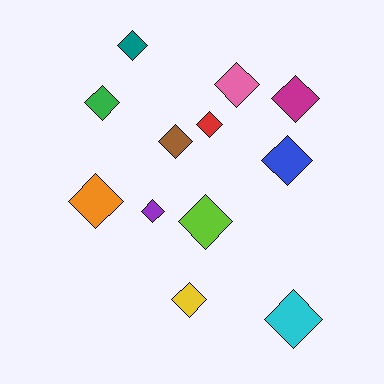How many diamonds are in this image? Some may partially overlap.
There are 12 diamonds.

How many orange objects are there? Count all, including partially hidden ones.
There is 1 orange object.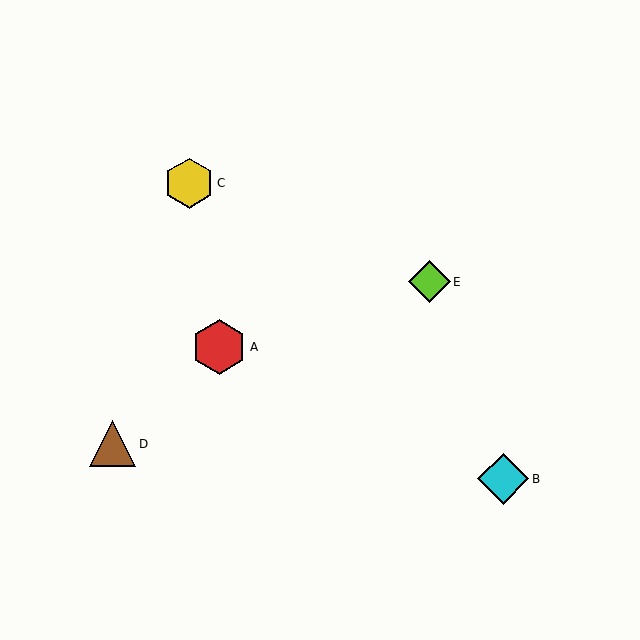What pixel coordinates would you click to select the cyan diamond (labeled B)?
Click at (503, 479) to select the cyan diamond B.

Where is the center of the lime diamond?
The center of the lime diamond is at (429, 282).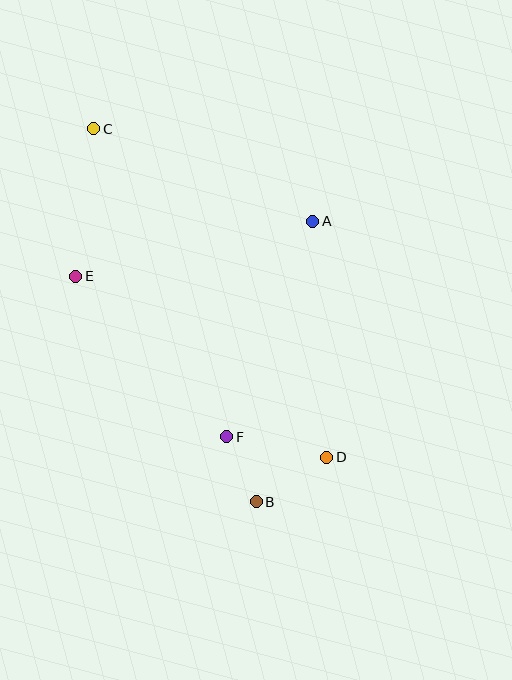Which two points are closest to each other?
Points B and F are closest to each other.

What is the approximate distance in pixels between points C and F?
The distance between C and F is approximately 336 pixels.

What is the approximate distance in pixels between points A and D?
The distance between A and D is approximately 236 pixels.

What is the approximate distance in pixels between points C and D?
The distance between C and D is approximately 403 pixels.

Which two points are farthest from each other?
Points B and C are farthest from each other.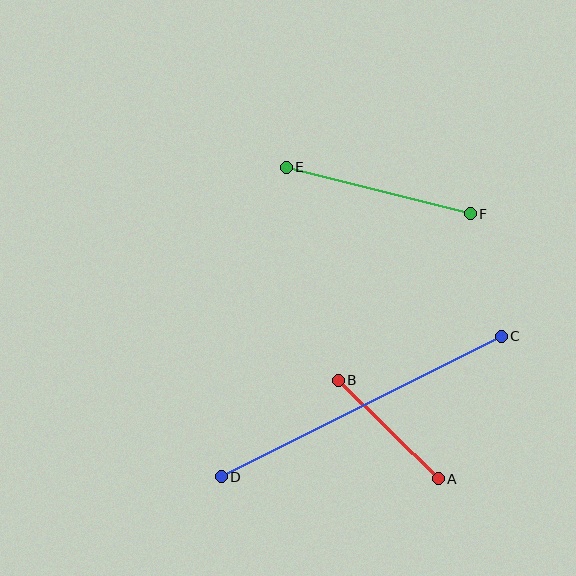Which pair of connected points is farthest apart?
Points C and D are farthest apart.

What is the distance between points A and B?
The distance is approximately 141 pixels.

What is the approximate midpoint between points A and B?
The midpoint is at approximately (388, 430) pixels.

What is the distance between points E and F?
The distance is approximately 190 pixels.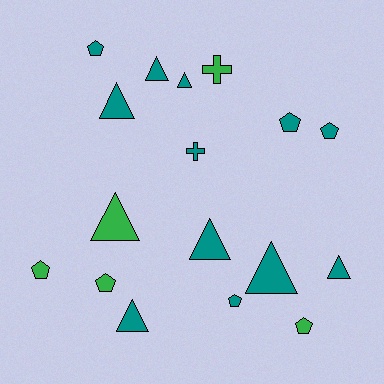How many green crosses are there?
There is 1 green cross.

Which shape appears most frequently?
Triangle, with 8 objects.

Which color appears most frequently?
Teal, with 12 objects.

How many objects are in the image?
There are 17 objects.